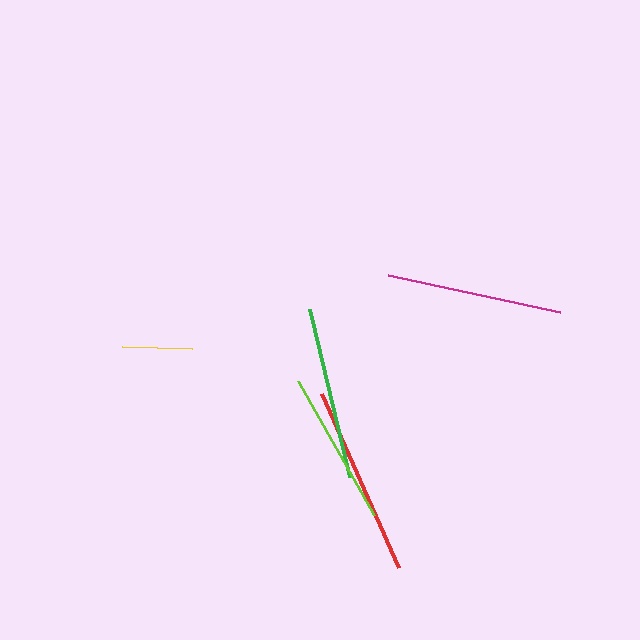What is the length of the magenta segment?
The magenta segment is approximately 176 pixels long.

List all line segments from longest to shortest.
From longest to shortest: red, magenta, green, lime, yellow.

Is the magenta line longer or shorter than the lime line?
The magenta line is longer than the lime line.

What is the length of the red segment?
The red segment is approximately 190 pixels long.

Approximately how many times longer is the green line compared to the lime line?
The green line is approximately 1.1 times the length of the lime line.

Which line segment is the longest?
The red line is the longest at approximately 190 pixels.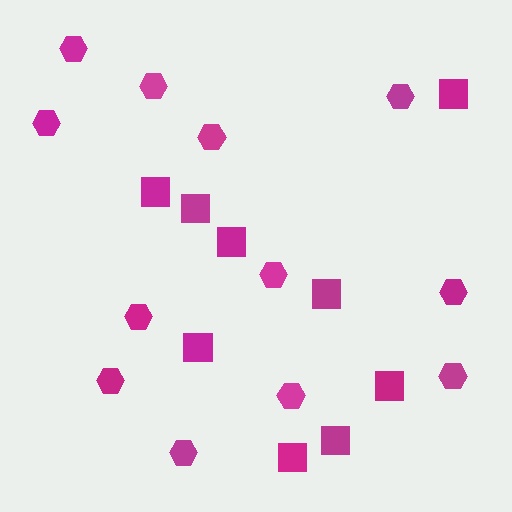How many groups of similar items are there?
There are 2 groups: one group of squares (9) and one group of hexagons (12).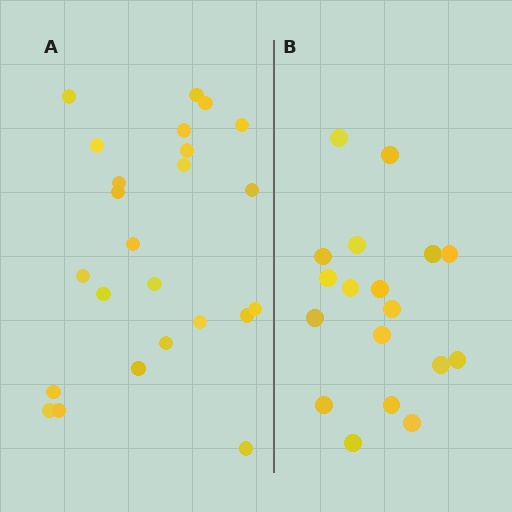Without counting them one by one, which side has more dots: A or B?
Region A (the left region) has more dots.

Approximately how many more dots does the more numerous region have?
Region A has about 6 more dots than region B.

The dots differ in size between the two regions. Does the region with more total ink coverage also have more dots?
No. Region B has more total ink coverage because its dots are larger, but region A actually contains more individual dots. Total area can be misleading — the number of items is what matters here.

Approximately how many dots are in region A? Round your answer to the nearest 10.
About 20 dots. (The exact count is 24, which rounds to 20.)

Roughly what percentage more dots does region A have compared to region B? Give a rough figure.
About 35% more.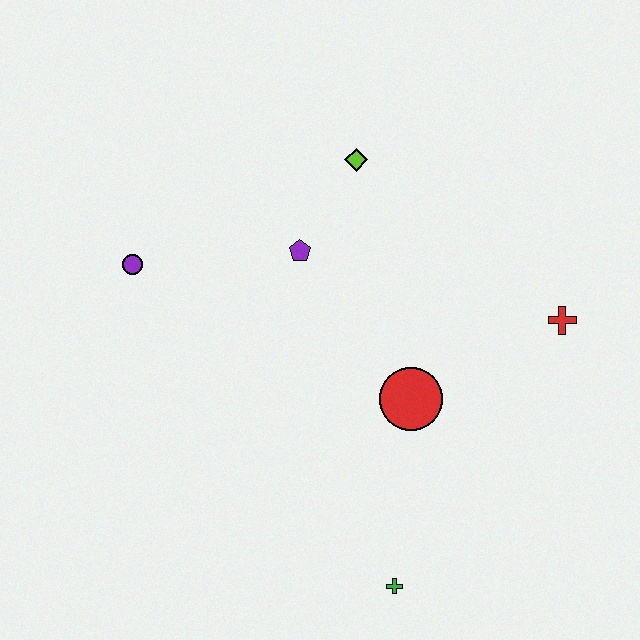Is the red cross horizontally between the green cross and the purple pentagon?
No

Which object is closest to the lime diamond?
The purple pentagon is closest to the lime diamond.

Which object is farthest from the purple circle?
The red cross is farthest from the purple circle.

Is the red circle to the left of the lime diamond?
No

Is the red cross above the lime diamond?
No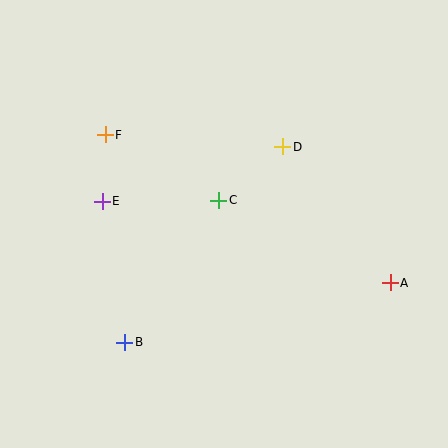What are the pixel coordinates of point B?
Point B is at (125, 342).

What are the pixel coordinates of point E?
Point E is at (102, 201).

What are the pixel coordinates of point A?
Point A is at (390, 283).